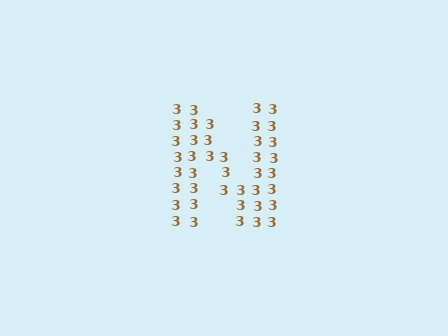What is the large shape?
The large shape is the letter N.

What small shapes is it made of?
It is made of small digit 3's.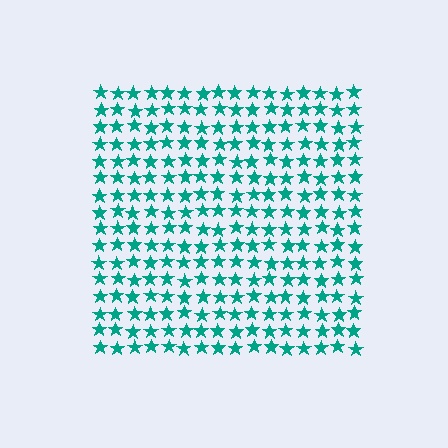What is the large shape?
The large shape is a square.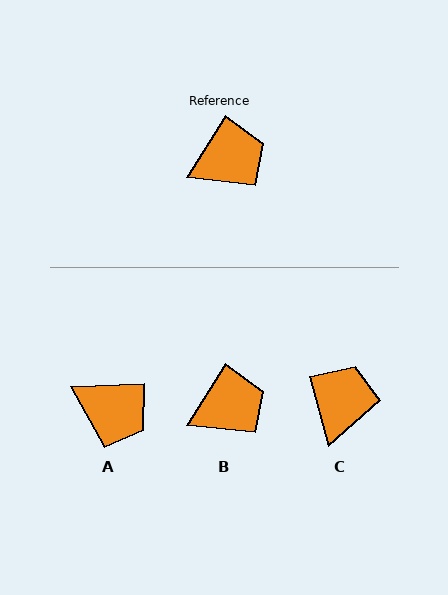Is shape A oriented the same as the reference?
No, it is off by about 55 degrees.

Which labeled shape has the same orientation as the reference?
B.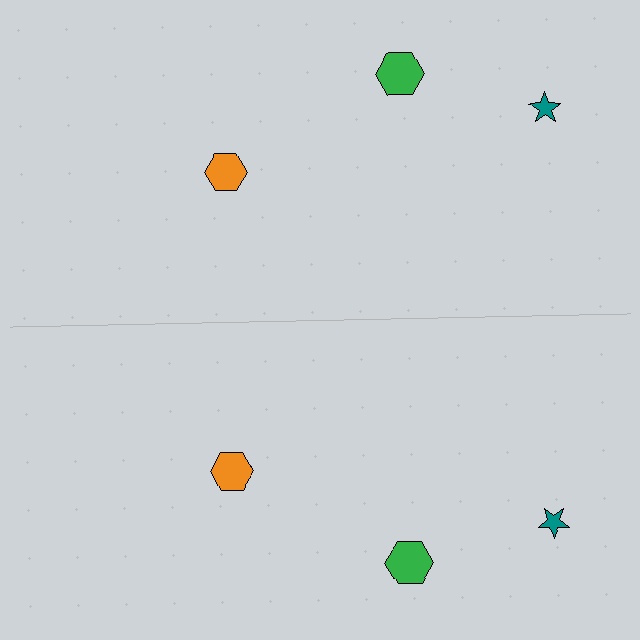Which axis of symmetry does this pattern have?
The pattern has a horizontal axis of symmetry running through the center of the image.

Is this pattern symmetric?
Yes, this pattern has bilateral (reflection) symmetry.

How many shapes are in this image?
There are 6 shapes in this image.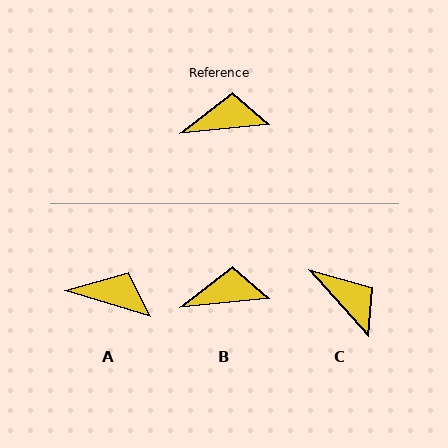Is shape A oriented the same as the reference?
No, it is off by about 22 degrees.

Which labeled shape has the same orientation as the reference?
B.